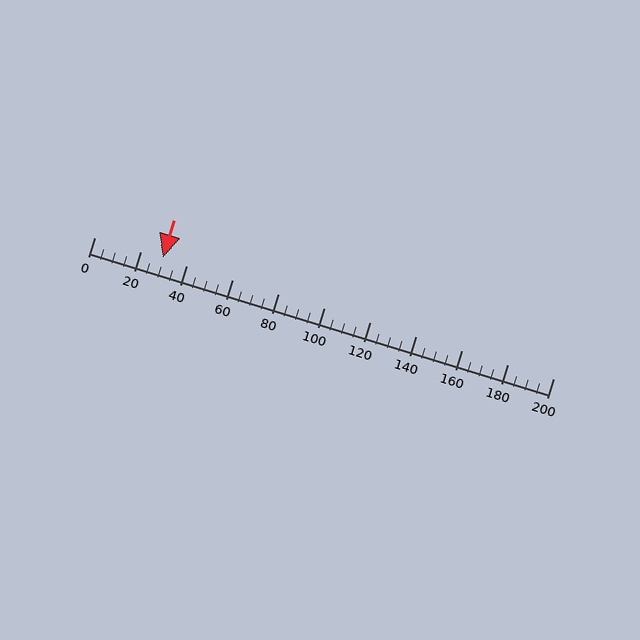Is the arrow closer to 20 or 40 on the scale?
The arrow is closer to 20.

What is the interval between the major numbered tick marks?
The major tick marks are spaced 20 units apart.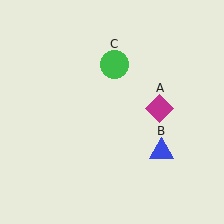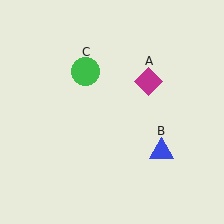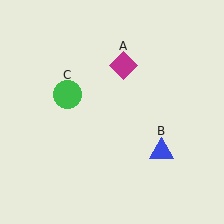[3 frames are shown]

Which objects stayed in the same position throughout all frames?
Blue triangle (object B) remained stationary.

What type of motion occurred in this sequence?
The magenta diamond (object A), green circle (object C) rotated counterclockwise around the center of the scene.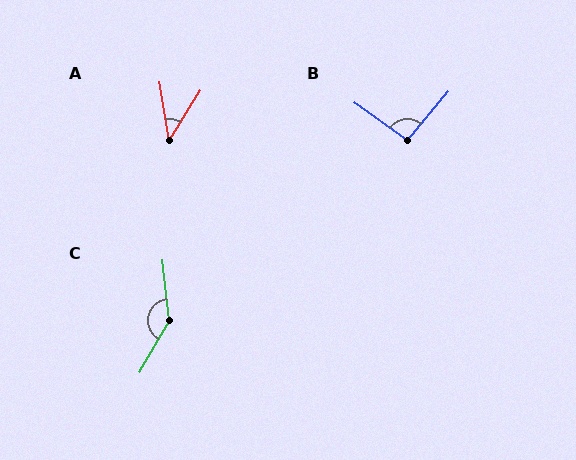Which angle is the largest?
C, at approximately 144 degrees.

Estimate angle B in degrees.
Approximately 94 degrees.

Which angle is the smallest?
A, at approximately 41 degrees.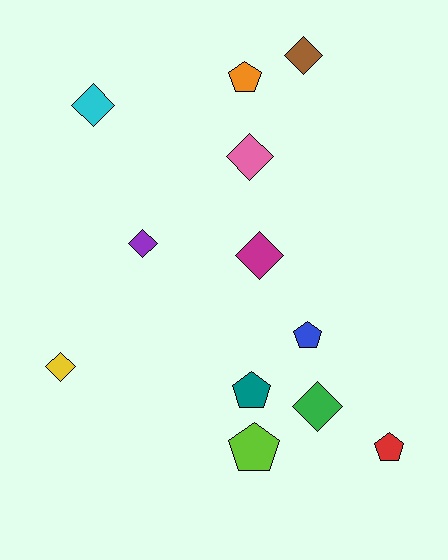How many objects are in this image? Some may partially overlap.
There are 12 objects.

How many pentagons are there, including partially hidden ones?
There are 5 pentagons.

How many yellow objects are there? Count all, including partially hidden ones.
There is 1 yellow object.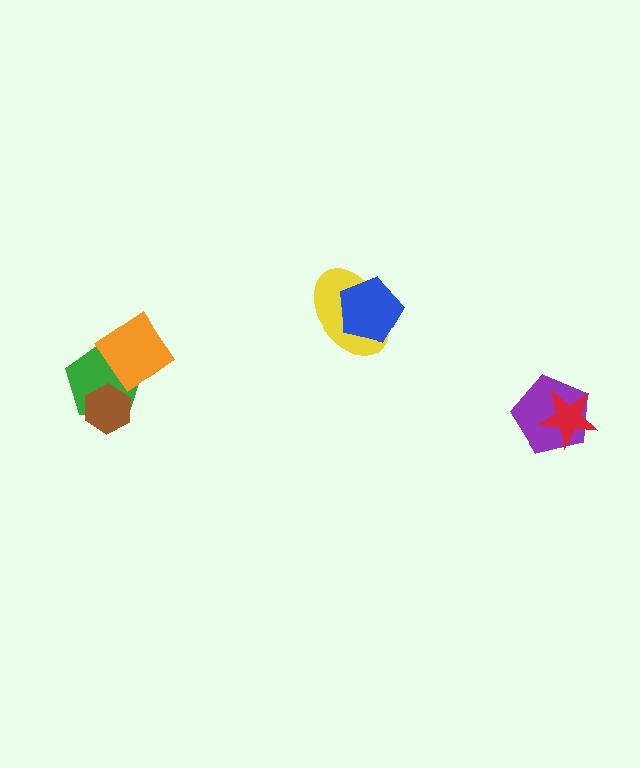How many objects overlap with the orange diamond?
1 object overlaps with the orange diamond.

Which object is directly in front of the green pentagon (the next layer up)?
The brown hexagon is directly in front of the green pentagon.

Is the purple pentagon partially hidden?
Yes, it is partially covered by another shape.